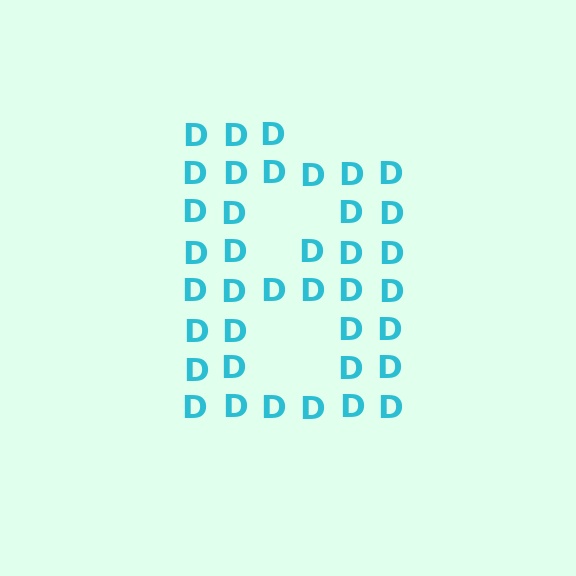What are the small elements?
The small elements are letter D's.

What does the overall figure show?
The overall figure shows the letter B.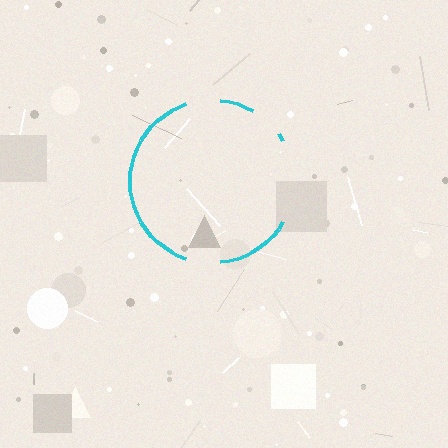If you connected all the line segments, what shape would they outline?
They would outline a circle.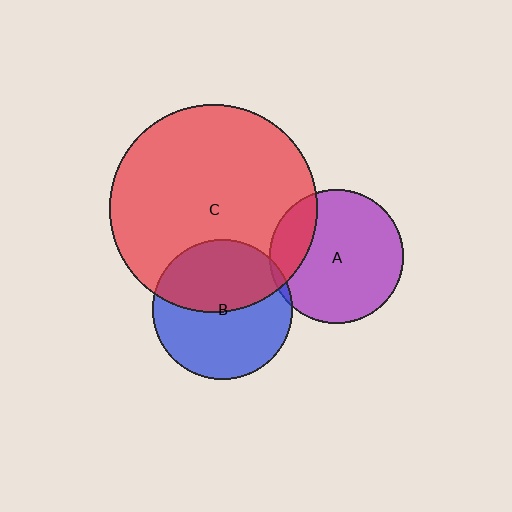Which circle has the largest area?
Circle C (red).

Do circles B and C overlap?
Yes.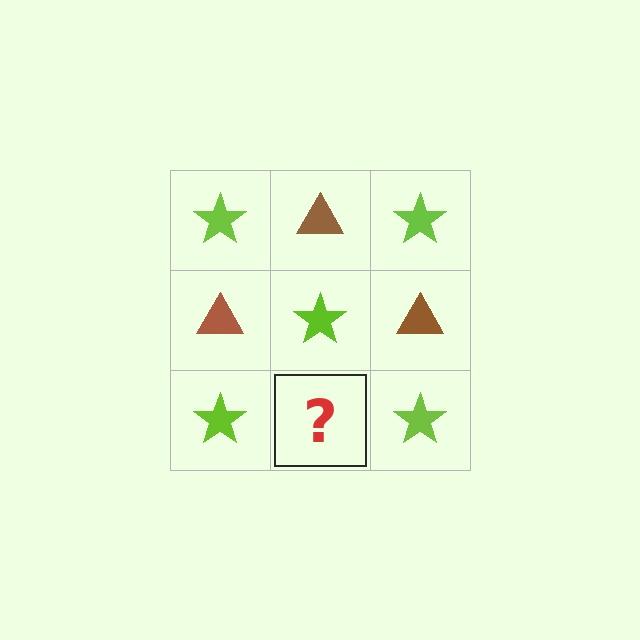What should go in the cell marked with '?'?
The missing cell should contain a brown triangle.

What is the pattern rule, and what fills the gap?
The rule is that it alternates lime star and brown triangle in a checkerboard pattern. The gap should be filled with a brown triangle.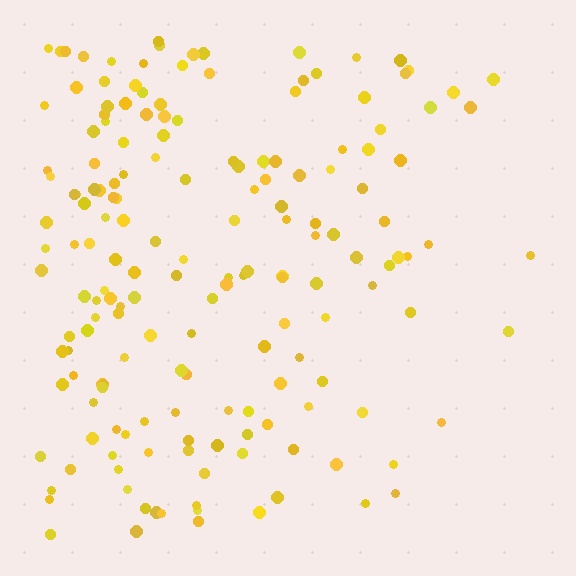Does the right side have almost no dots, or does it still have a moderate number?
Still a moderate number, just noticeably fewer than the left.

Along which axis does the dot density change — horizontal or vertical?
Horizontal.